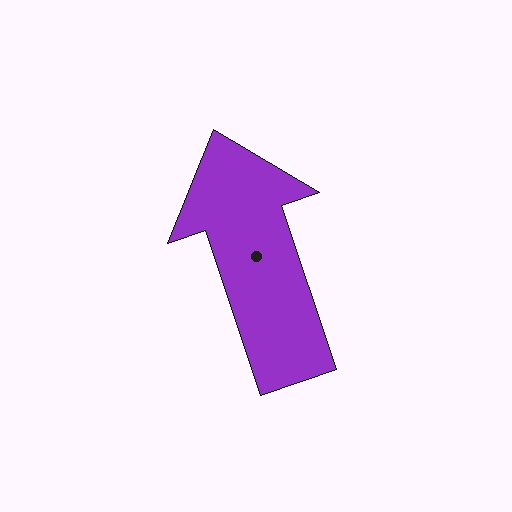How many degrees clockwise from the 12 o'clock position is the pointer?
Approximately 341 degrees.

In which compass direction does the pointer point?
North.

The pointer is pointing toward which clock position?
Roughly 11 o'clock.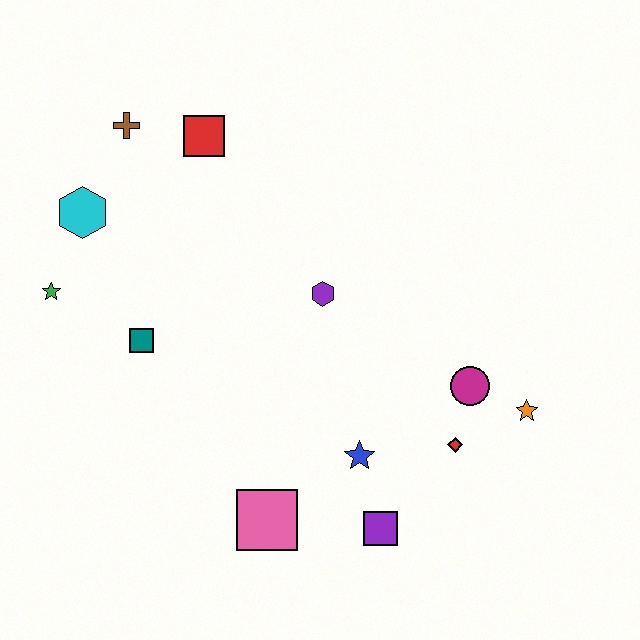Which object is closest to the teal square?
The green star is closest to the teal square.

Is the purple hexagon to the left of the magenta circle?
Yes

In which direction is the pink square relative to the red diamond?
The pink square is to the left of the red diamond.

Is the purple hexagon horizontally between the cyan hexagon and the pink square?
No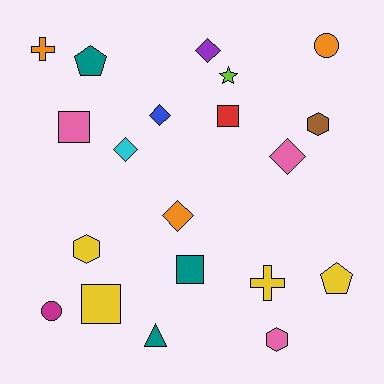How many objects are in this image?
There are 20 objects.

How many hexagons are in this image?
There are 3 hexagons.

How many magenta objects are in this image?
There is 1 magenta object.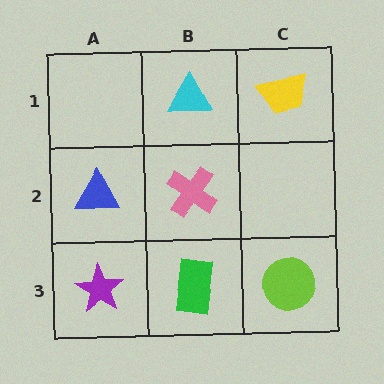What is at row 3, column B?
A green rectangle.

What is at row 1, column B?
A cyan triangle.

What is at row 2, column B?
A pink cross.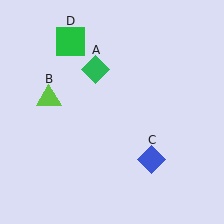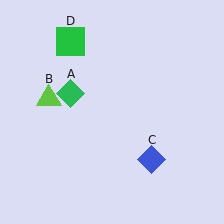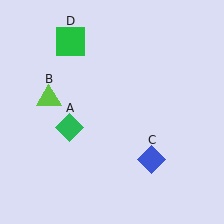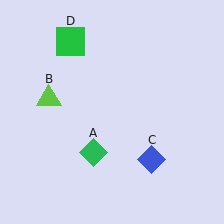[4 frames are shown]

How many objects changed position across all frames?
1 object changed position: green diamond (object A).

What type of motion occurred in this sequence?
The green diamond (object A) rotated counterclockwise around the center of the scene.